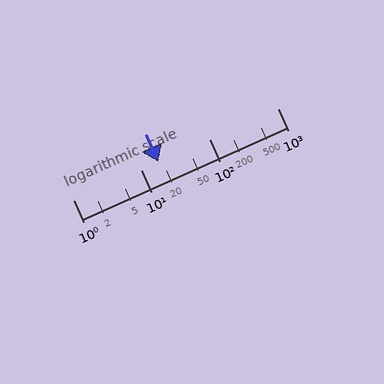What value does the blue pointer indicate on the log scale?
The pointer indicates approximately 18.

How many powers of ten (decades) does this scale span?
The scale spans 3 decades, from 1 to 1000.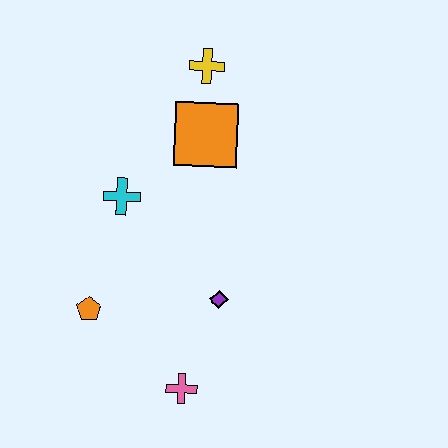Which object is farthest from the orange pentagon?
The yellow cross is farthest from the orange pentagon.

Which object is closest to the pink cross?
The purple diamond is closest to the pink cross.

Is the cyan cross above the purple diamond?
Yes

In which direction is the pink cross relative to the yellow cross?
The pink cross is below the yellow cross.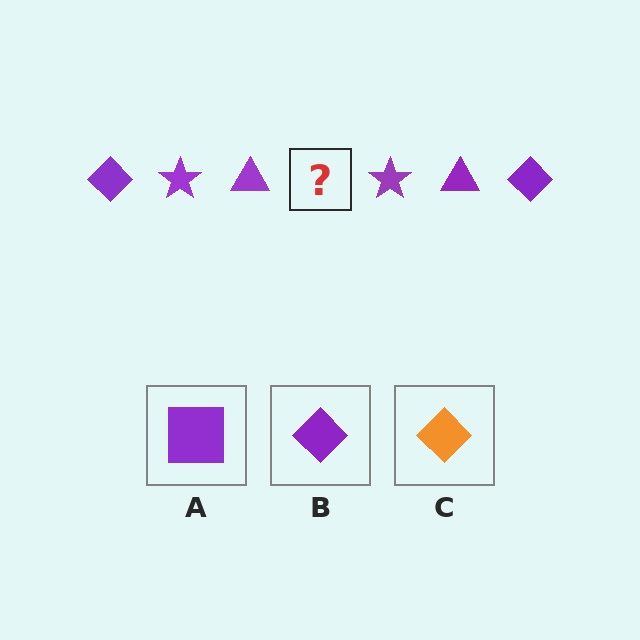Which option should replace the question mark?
Option B.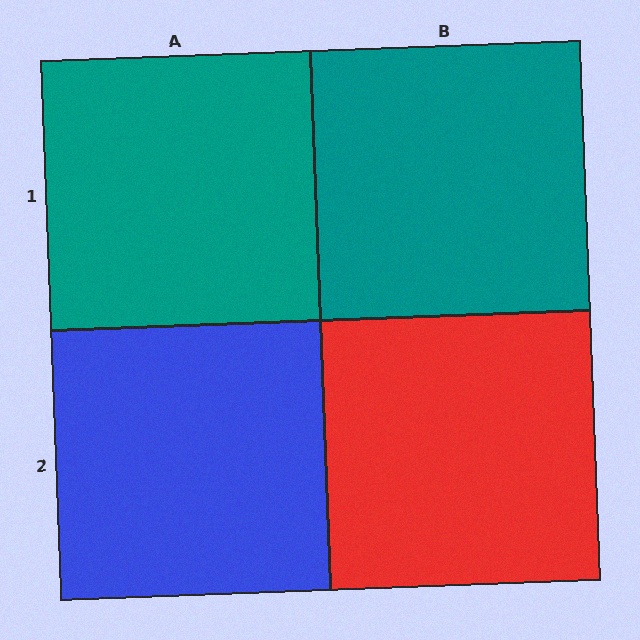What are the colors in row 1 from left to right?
Teal, teal.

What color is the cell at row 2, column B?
Red.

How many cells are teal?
2 cells are teal.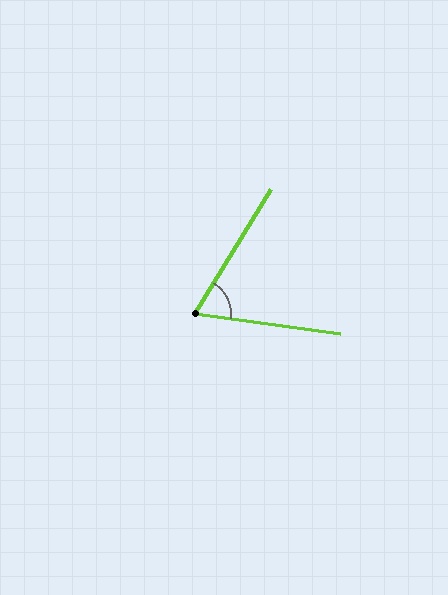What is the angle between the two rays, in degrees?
Approximately 66 degrees.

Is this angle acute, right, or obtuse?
It is acute.